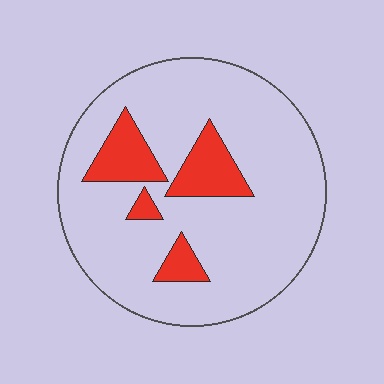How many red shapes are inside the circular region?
4.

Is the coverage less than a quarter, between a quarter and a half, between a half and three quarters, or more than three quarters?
Less than a quarter.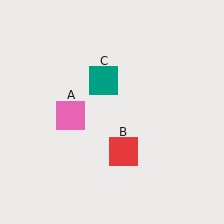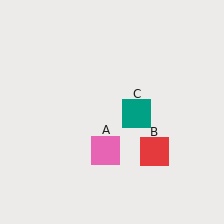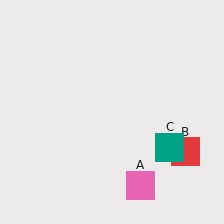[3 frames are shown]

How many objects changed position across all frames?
3 objects changed position: pink square (object A), red square (object B), teal square (object C).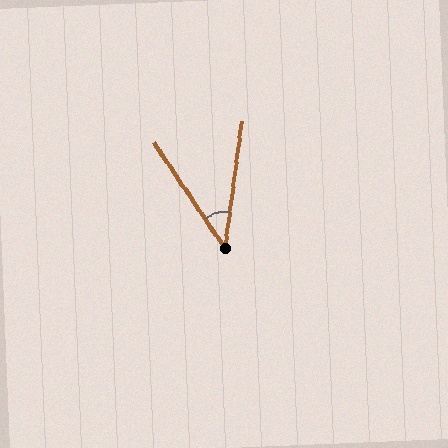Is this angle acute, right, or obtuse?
It is acute.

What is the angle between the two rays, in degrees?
Approximately 41 degrees.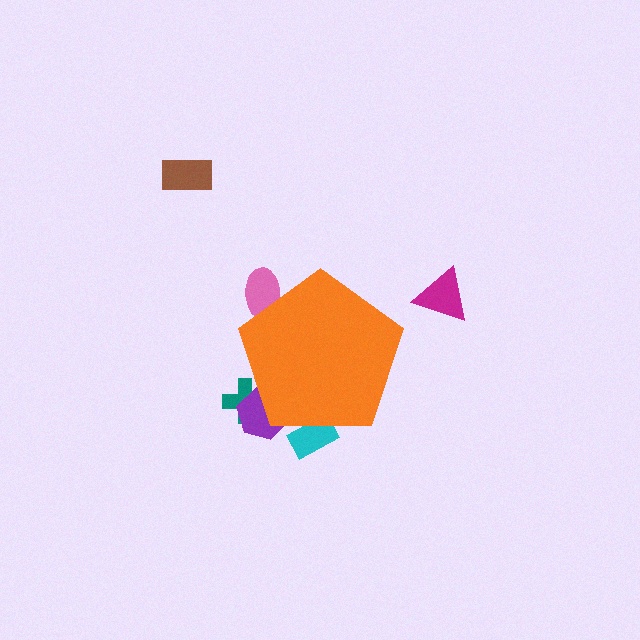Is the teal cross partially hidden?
Yes, the teal cross is partially hidden behind the orange pentagon.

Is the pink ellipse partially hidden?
Yes, the pink ellipse is partially hidden behind the orange pentagon.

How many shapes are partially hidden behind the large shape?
4 shapes are partially hidden.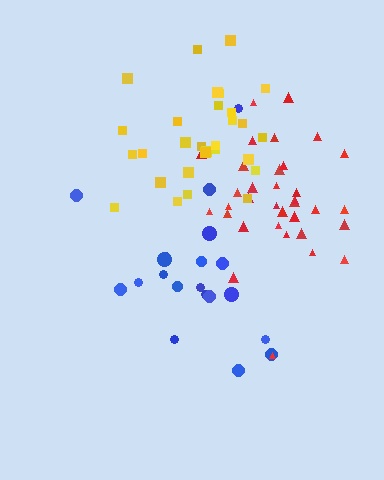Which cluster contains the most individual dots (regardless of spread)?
Red (35).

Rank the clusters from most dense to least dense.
yellow, red, blue.